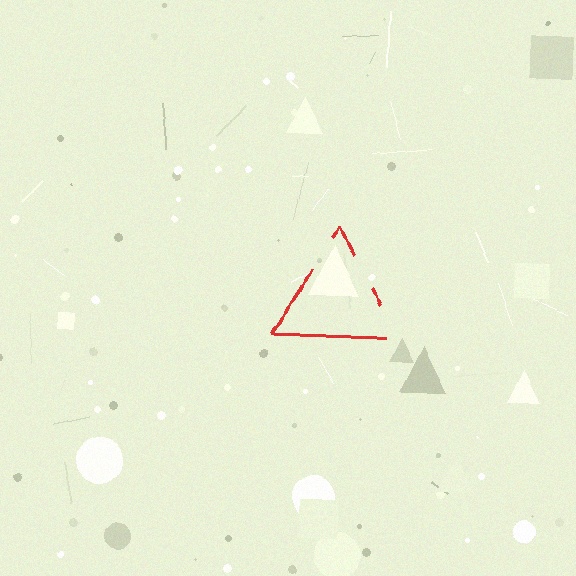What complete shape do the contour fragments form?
The contour fragments form a triangle.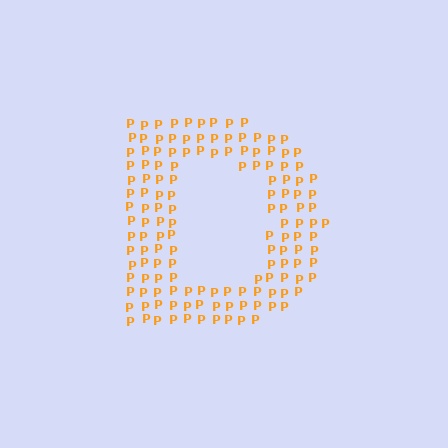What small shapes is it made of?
It is made of small letter P's.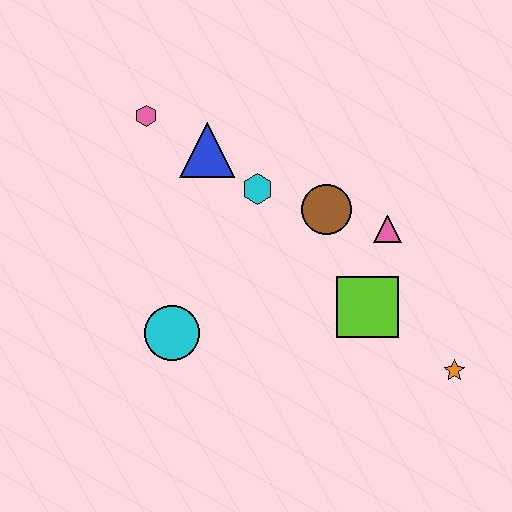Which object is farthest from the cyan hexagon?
The orange star is farthest from the cyan hexagon.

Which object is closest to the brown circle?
The pink triangle is closest to the brown circle.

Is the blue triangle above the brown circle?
Yes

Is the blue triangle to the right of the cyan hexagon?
No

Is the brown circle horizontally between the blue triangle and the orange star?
Yes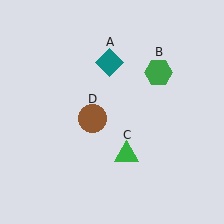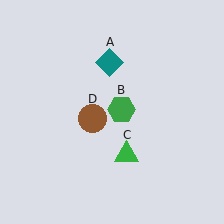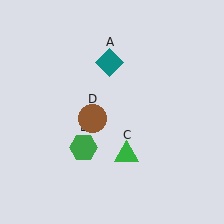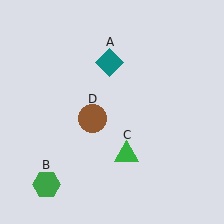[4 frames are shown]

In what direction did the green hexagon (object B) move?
The green hexagon (object B) moved down and to the left.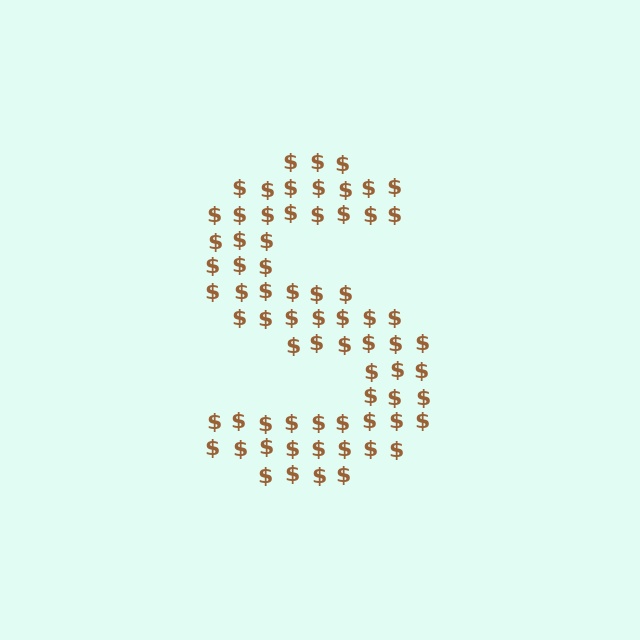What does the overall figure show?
The overall figure shows the letter S.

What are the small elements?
The small elements are dollar signs.